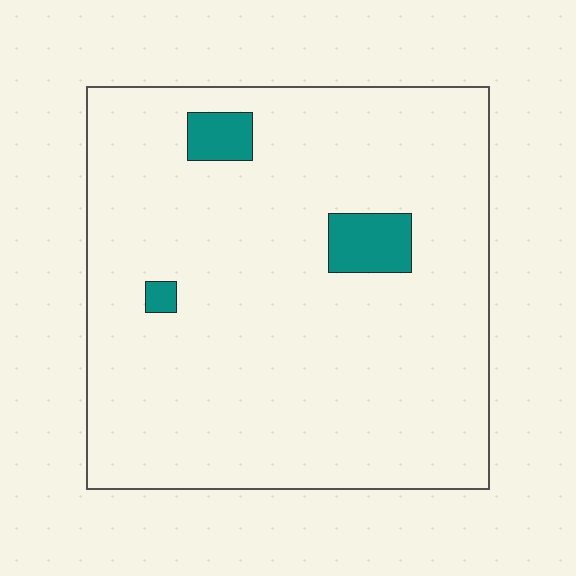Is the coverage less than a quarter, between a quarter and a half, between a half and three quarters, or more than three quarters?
Less than a quarter.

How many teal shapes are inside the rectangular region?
3.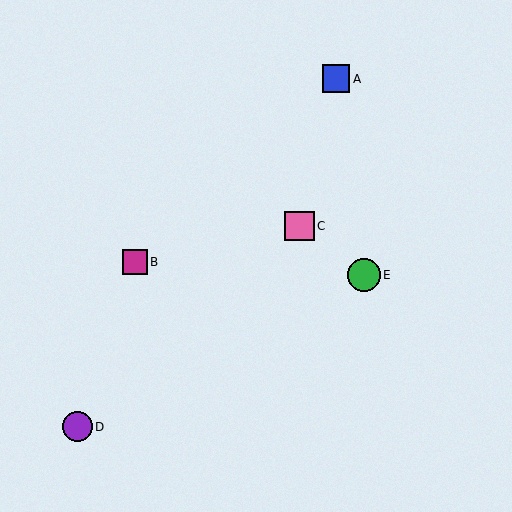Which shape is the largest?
The green circle (labeled E) is the largest.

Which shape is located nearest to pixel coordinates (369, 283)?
The green circle (labeled E) at (364, 275) is nearest to that location.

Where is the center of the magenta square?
The center of the magenta square is at (135, 262).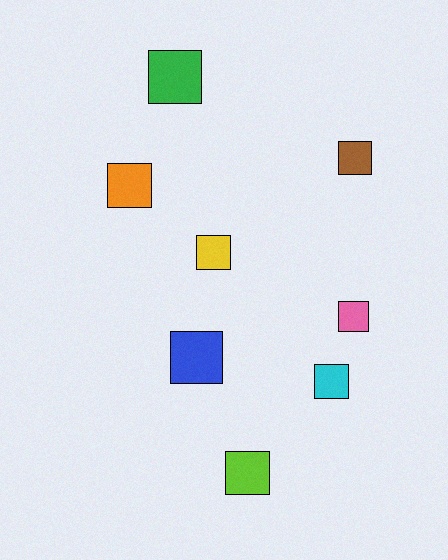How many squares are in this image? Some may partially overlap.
There are 8 squares.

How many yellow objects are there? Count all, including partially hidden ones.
There is 1 yellow object.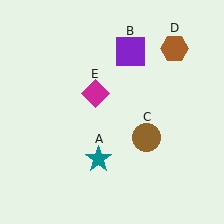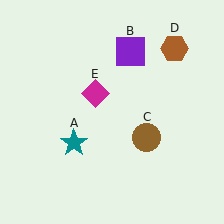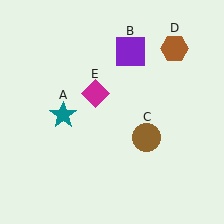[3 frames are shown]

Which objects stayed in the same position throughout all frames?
Purple square (object B) and brown circle (object C) and brown hexagon (object D) and magenta diamond (object E) remained stationary.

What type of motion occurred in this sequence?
The teal star (object A) rotated clockwise around the center of the scene.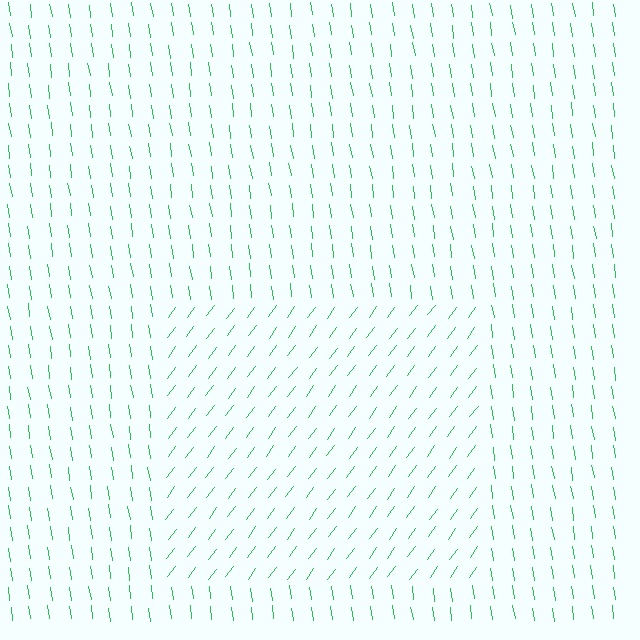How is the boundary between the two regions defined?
The boundary is defined purely by a change in line orientation (approximately 45 degrees difference). All lines are the same color and thickness.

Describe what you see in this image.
The image is filled with small green line segments. A rectangle region in the image has lines oriented differently from the surrounding lines, creating a visible texture boundary.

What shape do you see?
I see a rectangle.